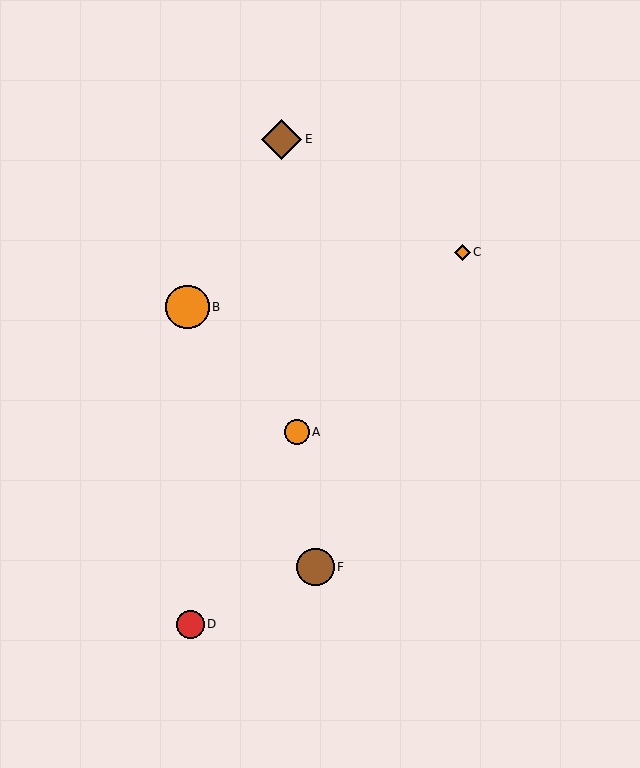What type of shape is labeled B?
Shape B is an orange circle.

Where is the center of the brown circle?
The center of the brown circle is at (315, 567).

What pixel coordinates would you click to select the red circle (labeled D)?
Click at (190, 624) to select the red circle D.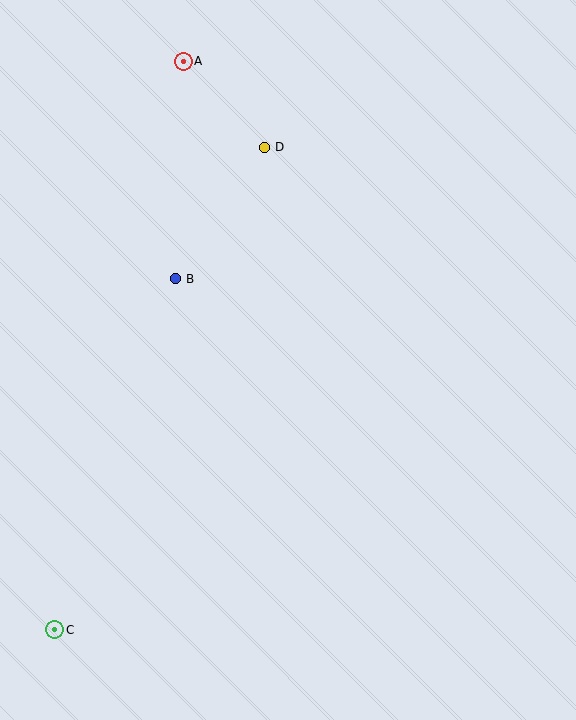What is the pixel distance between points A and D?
The distance between A and D is 118 pixels.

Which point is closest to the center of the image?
Point B at (175, 279) is closest to the center.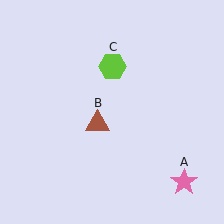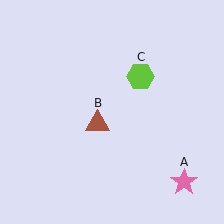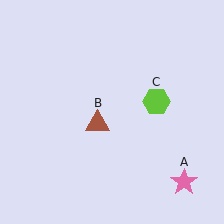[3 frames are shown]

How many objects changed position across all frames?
1 object changed position: lime hexagon (object C).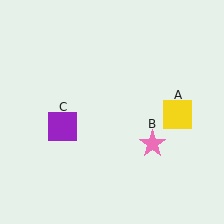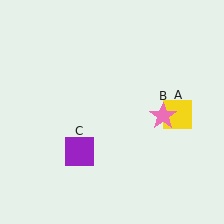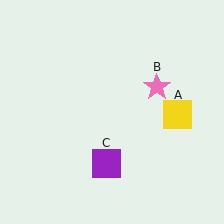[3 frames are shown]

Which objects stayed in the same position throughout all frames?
Yellow square (object A) remained stationary.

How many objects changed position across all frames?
2 objects changed position: pink star (object B), purple square (object C).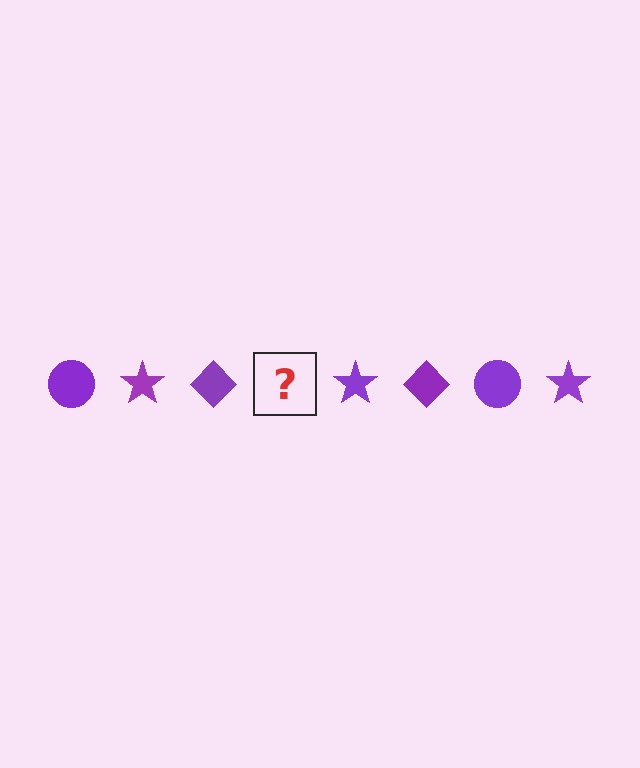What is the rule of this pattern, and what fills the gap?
The rule is that the pattern cycles through circle, star, diamond shapes in purple. The gap should be filled with a purple circle.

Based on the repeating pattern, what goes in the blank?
The blank should be a purple circle.